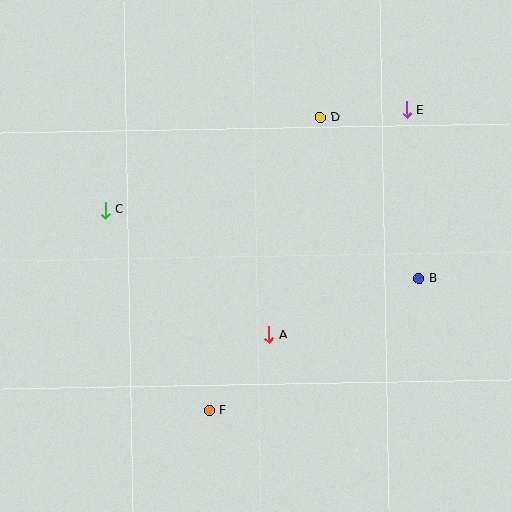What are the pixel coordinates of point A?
Point A is at (269, 335).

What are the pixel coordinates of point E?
Point E is at (407, 110).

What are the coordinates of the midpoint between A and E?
The midpoint between A and E is at (338, 222).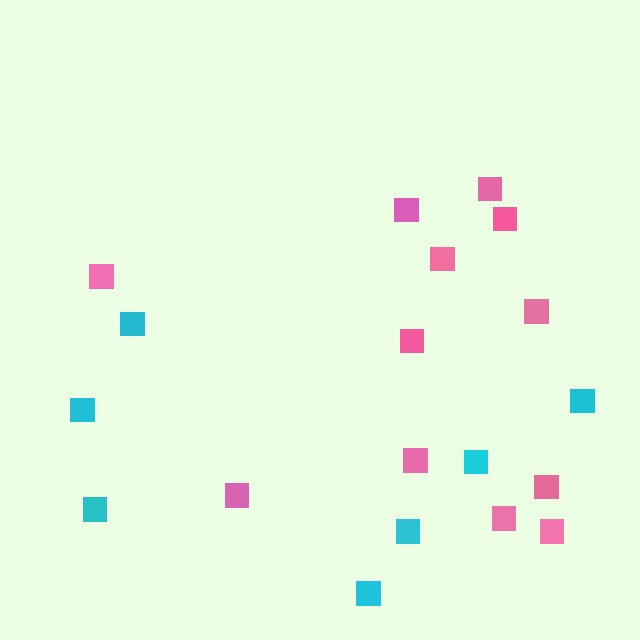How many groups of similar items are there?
There are 2 groups: one group of pink squares (12) and one group of cyan squares (7).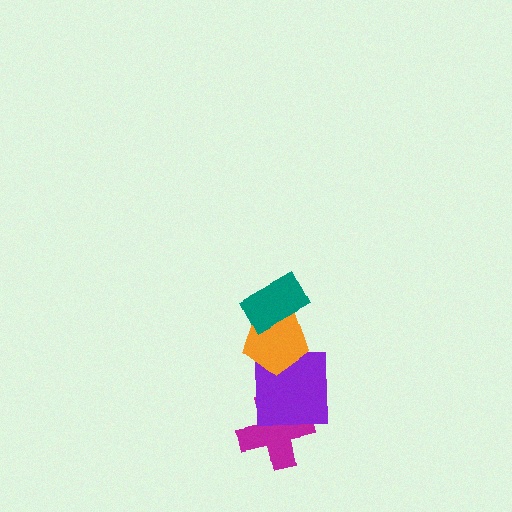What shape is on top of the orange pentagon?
The teal rectangle is on top of the orange pentagon.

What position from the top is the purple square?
The purple square is 3rd from the top.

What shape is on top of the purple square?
The orange pentagon is on top of the purple square.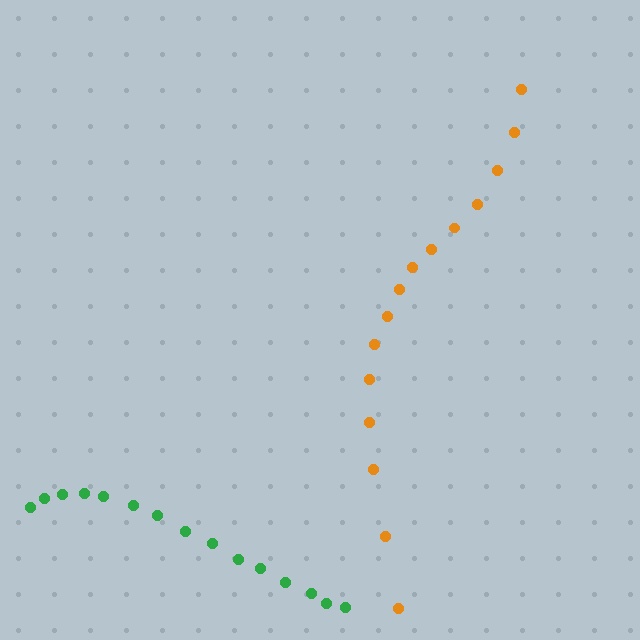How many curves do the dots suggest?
There are 2 distinct paths.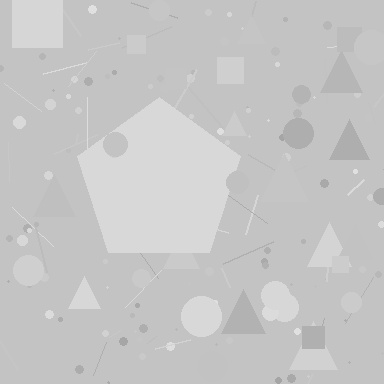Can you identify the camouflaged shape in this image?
The camouflaged shape is a pentagon.